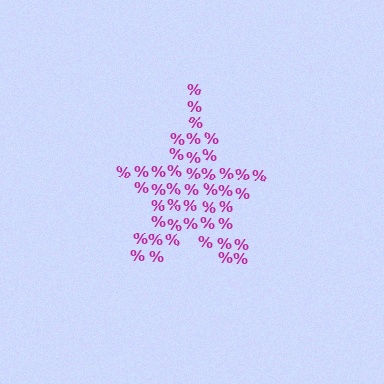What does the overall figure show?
The overall figure shows a star.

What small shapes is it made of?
It is made of small percent signs.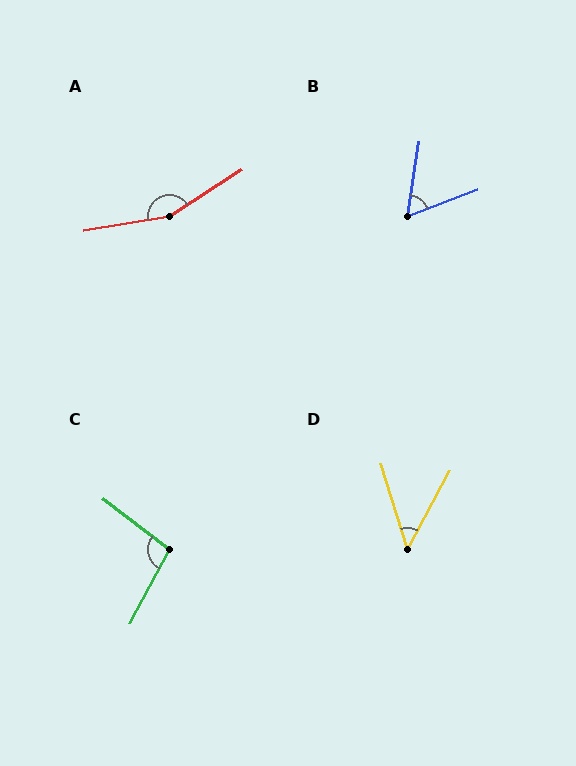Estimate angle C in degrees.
Approximately 99 degrees.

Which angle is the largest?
A, at approximately 156 degrees.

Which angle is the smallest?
D, at approximately 45 degrees.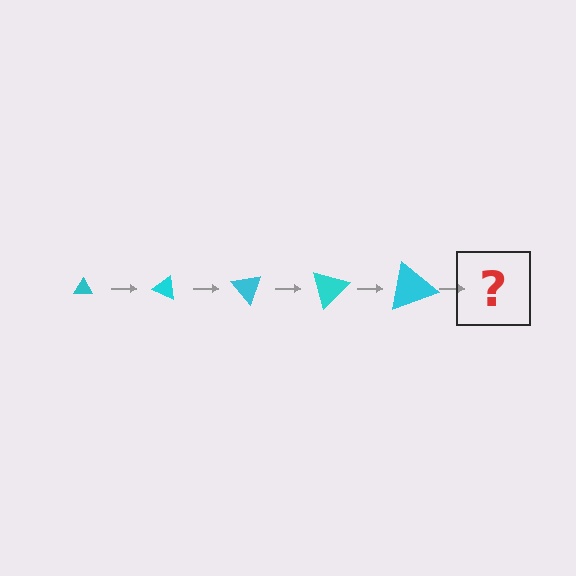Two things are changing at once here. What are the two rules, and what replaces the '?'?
The two rules are that the triangle grows larger each step and it rotates 25 degrees each step. The '?' should be a triangle, larger than the previous one and rotated 125 degrees from the start.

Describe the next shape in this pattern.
It should be a triangle, larger than the previous one and rotated 125 degrees from the start.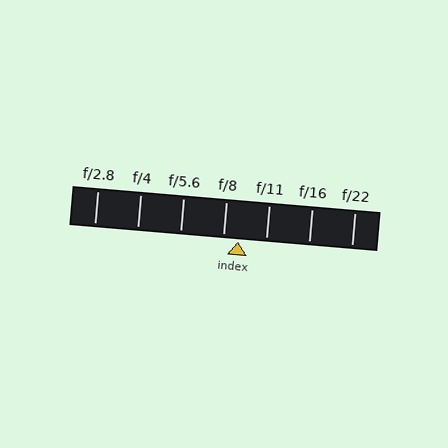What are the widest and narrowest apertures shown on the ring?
The widest aperture shown is f/2.8 and the narrowest is f/22.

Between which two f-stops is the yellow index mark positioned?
The index mark is between f/8 and f/11.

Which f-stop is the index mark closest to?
The index mark is closest to f/8.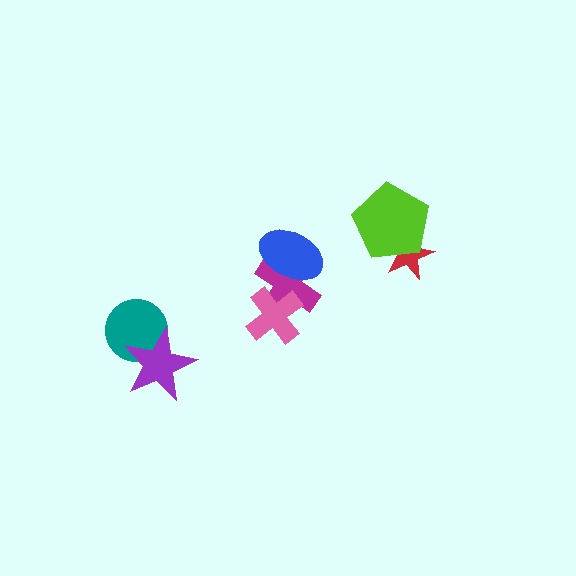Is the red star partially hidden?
Yes, it is partially covered by another shape.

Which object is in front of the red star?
The lime pentagon is in front of the red star.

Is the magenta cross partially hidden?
Yes, it is partially covered by another shape.